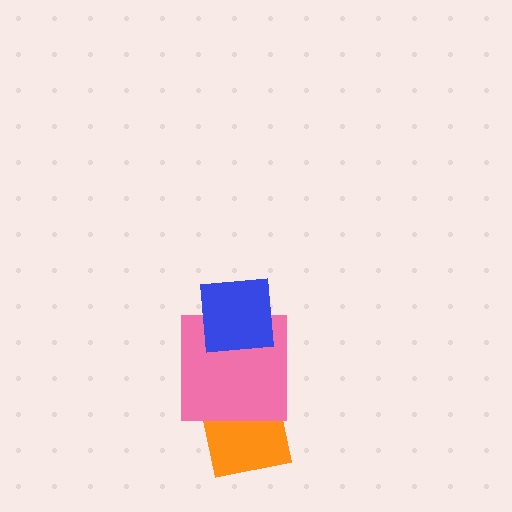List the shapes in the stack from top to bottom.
From top to bottom: the blue square, the pink square, the orange square.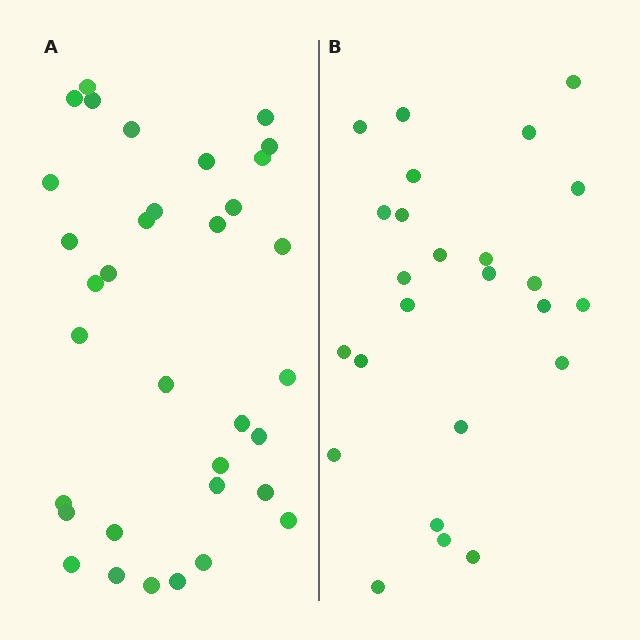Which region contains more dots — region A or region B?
Region A (the left region) has more dots.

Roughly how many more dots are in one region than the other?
Region A has roughly 8 or so more dots than region B.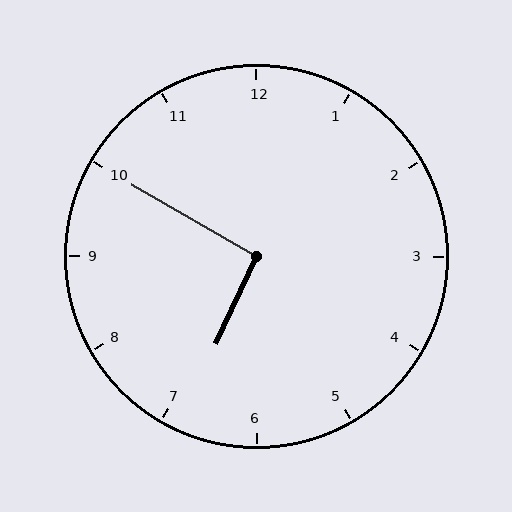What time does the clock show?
6:50.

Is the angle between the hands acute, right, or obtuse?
It is right.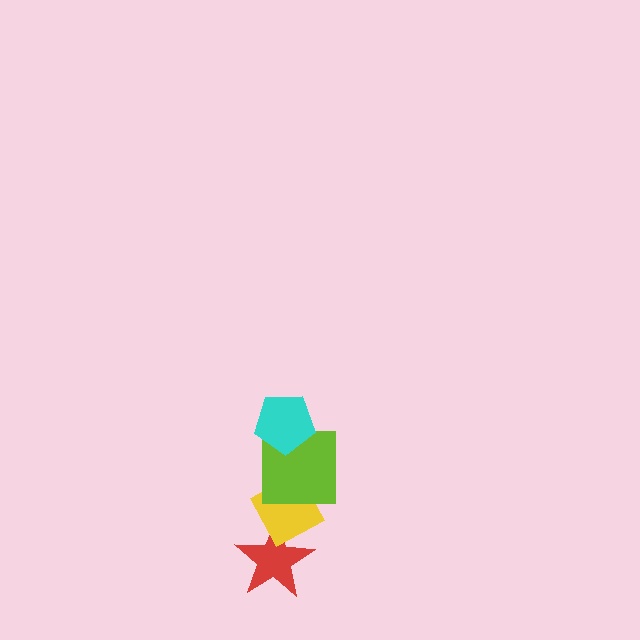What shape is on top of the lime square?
The cyan pentagon is on top of the lime square.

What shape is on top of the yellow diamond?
The lime square is on top of the yellow diamond.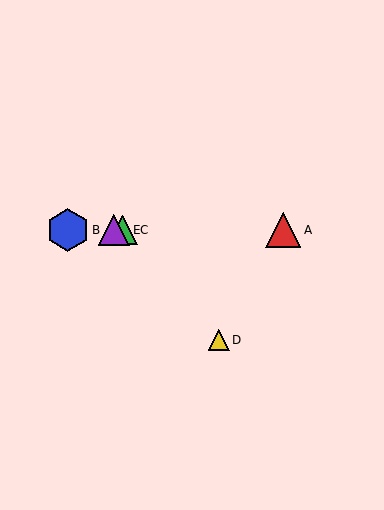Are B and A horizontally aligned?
Yes, both are at y≈230.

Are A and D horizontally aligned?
No, A is at y≈230 and D is at y≈340.